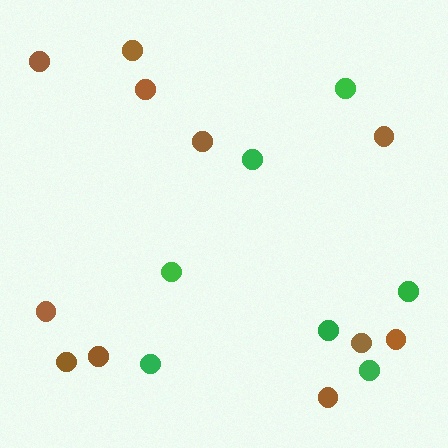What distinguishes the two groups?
There are 2 groups: one group of green circles (7) and one group of brown circles (11).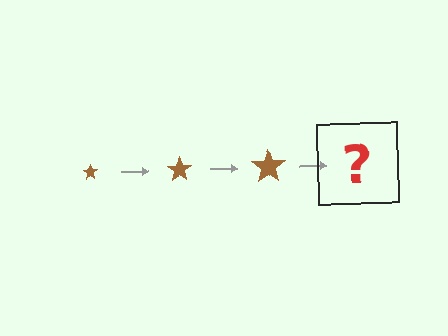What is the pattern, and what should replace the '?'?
The pattern is that the star gets progressively larger each step. The '?' should be a brown star, larger than the previous one.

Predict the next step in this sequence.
The next step is a brown star, larger than the previous one.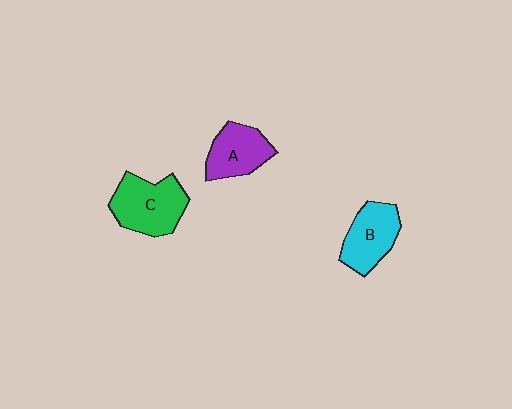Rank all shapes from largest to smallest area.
From largest to smallest: C (green), B (cyan), A (purple).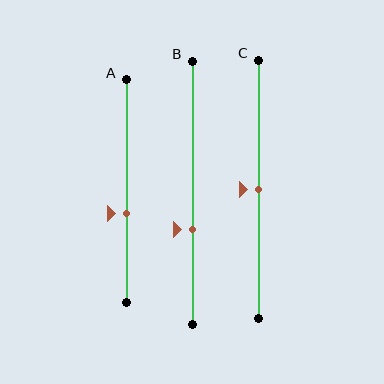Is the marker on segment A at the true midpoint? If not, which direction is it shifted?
No, the marker on segment A is shifted downward by about 10% of the segment length.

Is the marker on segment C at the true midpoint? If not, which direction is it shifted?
Yes, the marker on segment C is at the true midpoint.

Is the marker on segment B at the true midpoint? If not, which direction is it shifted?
No, the marker on segment B is shifted downward by about 14% of the segment length.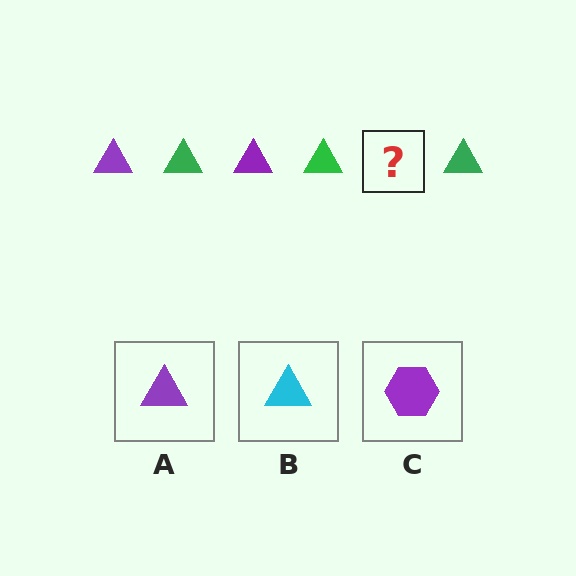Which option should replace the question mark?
Option A.